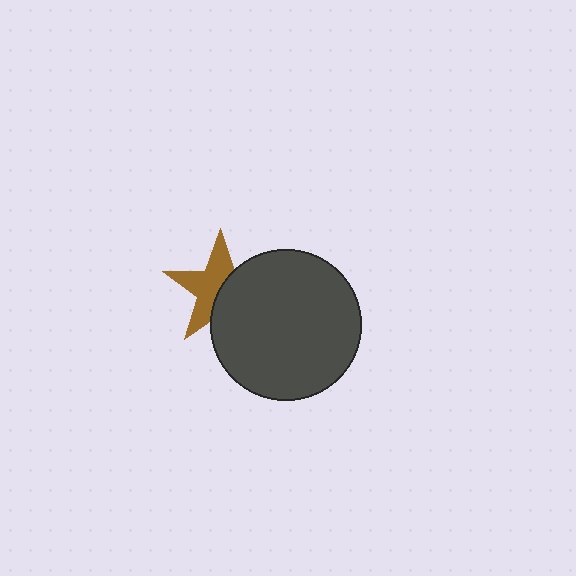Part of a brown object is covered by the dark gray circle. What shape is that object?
It is a star.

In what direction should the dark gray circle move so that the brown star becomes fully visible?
The dark gray circle should move right. That is the shortest direction to clear the overlap and leave the brown star fully visible.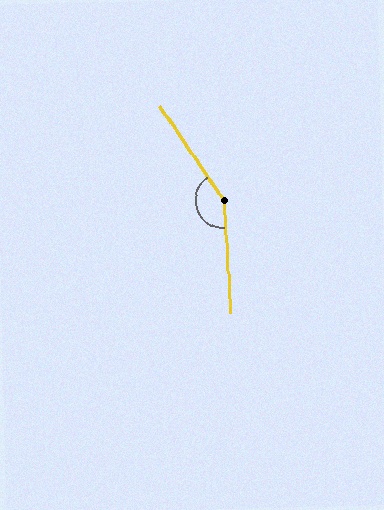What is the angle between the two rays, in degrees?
Approximately 150 degrees.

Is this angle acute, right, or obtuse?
It is obtuse.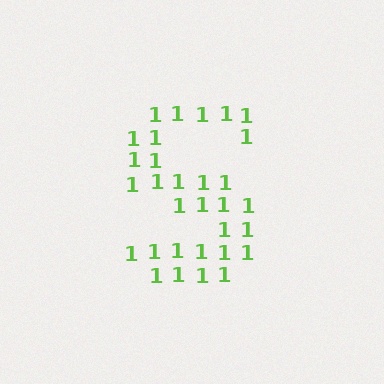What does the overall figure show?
The overall figure shows the letter S.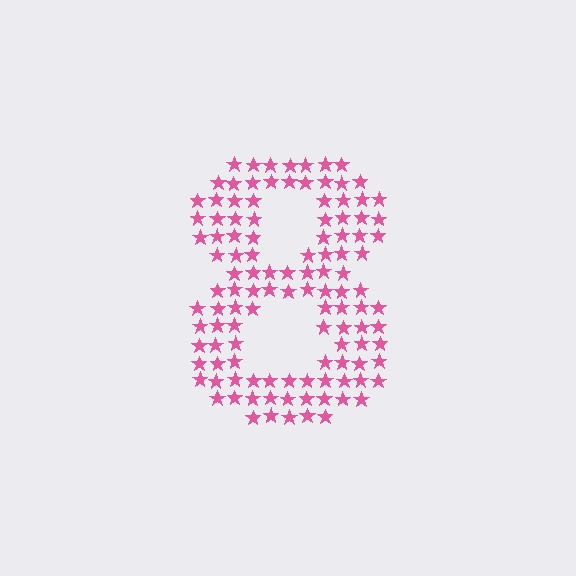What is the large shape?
The large shape is the digit 8.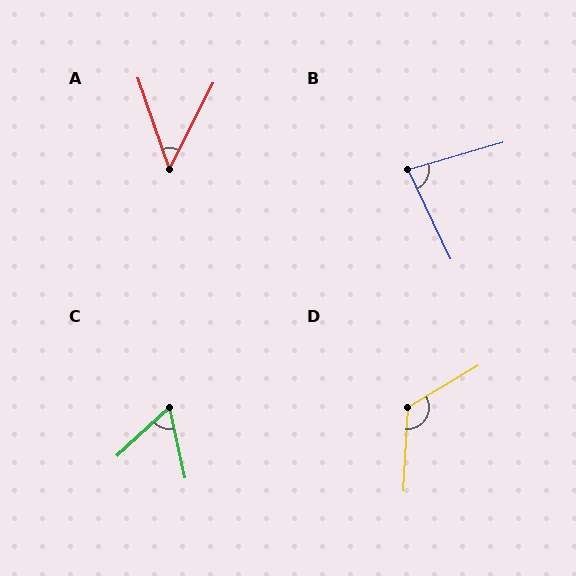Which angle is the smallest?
A, at approximately 45 degrees.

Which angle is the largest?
D, at approximately 124 degrees.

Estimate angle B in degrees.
Approximately 81 degrees.